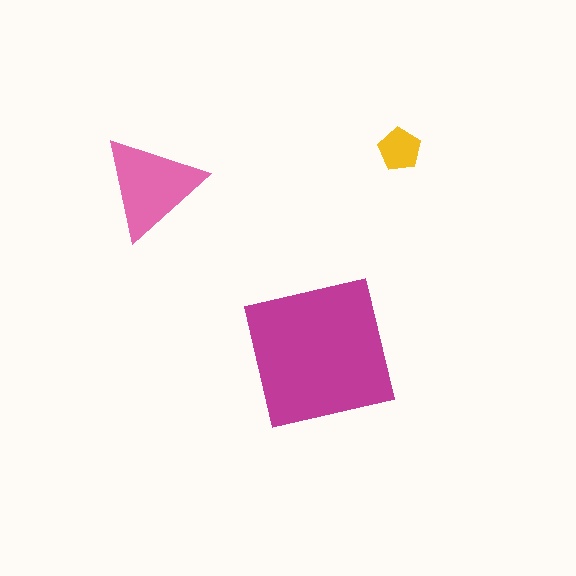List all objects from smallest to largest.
The yellow pentagon, the pink triangle, the magenta square.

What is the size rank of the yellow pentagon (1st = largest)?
3rd.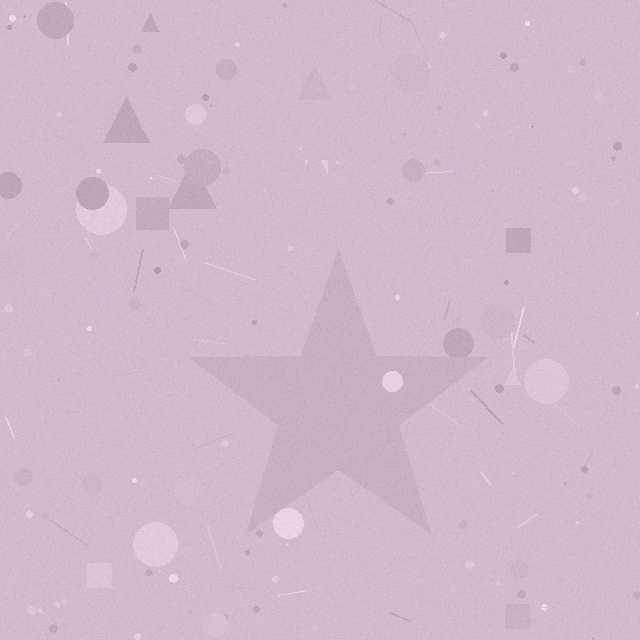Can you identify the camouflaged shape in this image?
The camouflaged shape is a star.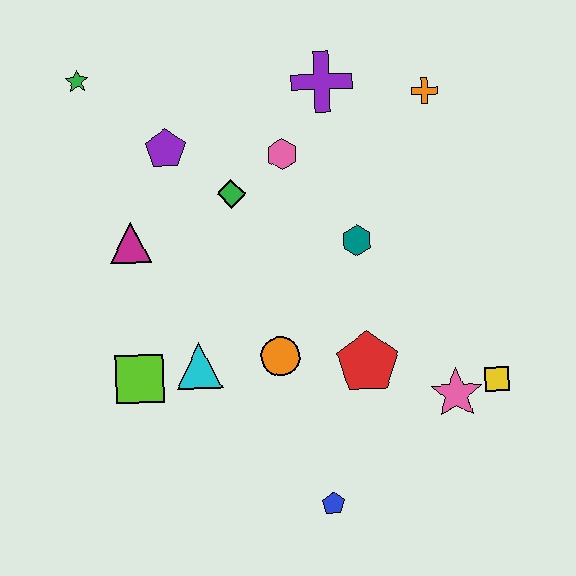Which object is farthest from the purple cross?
The blue pentagon is farthest from the purple cross.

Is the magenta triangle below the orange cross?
Yes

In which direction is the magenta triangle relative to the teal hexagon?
The magenta triangle is to the left of the teal hexagon.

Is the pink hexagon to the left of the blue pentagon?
Yes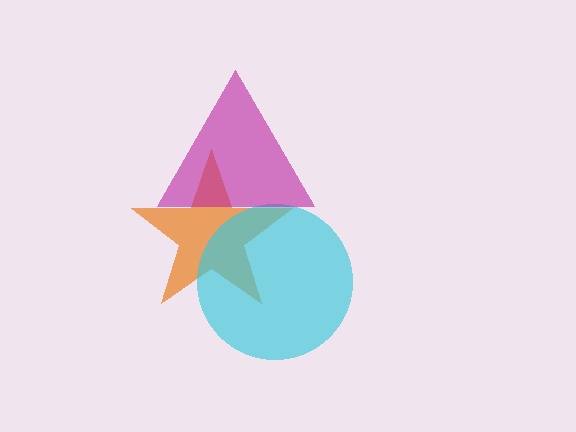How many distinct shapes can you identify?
There are 3 distinct shapes: an orange star, a cyan circle, a magenta triangle.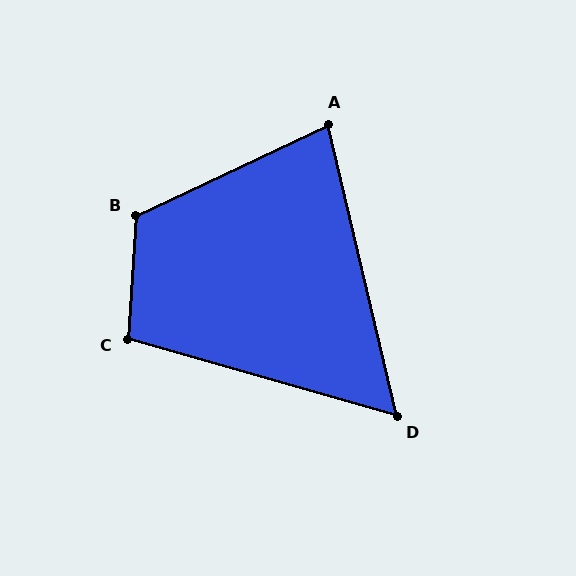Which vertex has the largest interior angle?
B, at approximately 119 degrees.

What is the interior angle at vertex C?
Approximately 102 degrees (obtuse).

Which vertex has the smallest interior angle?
D, at approximately 61 degrees.